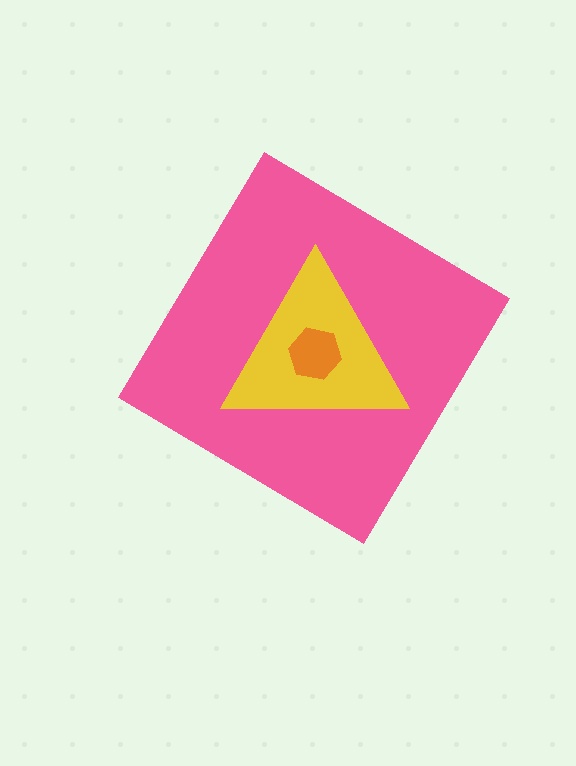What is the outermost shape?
The pink diamond.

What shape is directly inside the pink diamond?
The yellow triangle.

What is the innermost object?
The orange hexagon.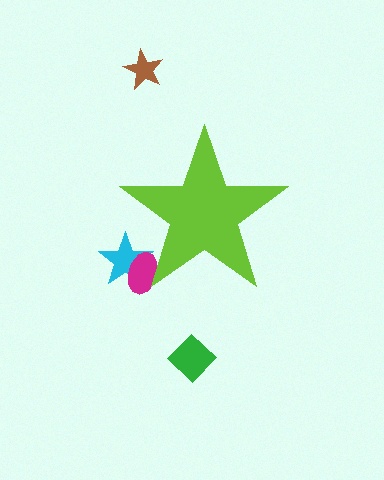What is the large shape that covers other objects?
A lime star.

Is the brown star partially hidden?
No, the brown star is fully visible.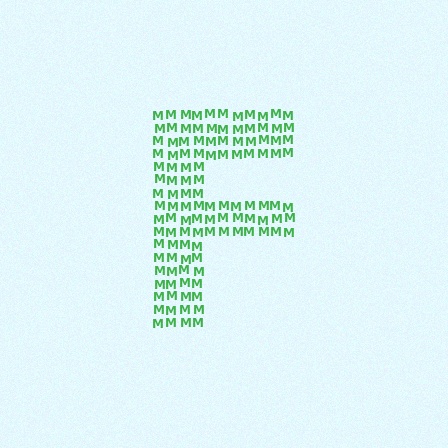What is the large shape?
The large shape is the letter F.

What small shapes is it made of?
It is made of small letter M's.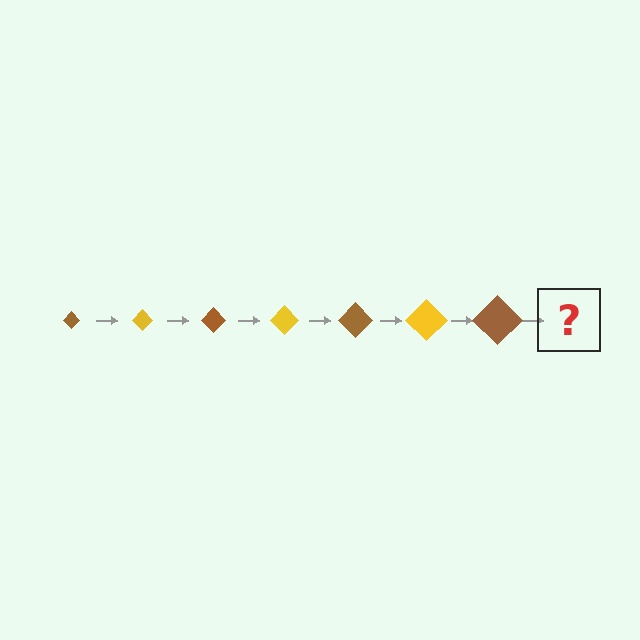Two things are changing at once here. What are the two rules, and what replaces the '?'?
The two rules are that the diamond grows larger each step and the color cycles through brown and yellow. The '?' should be a yellow diamond, larger than the previous one.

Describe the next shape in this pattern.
It should be a yellow diamond, larger than the previous one.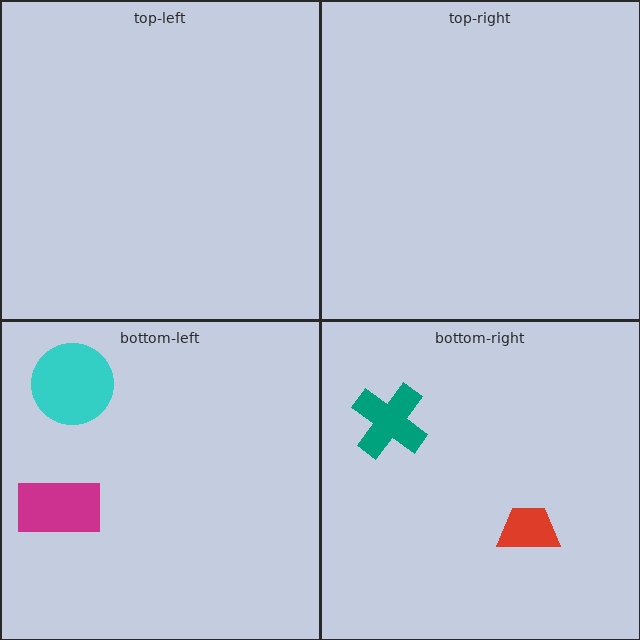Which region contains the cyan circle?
The bottom-left region.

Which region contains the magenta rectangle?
The bottom-left region.